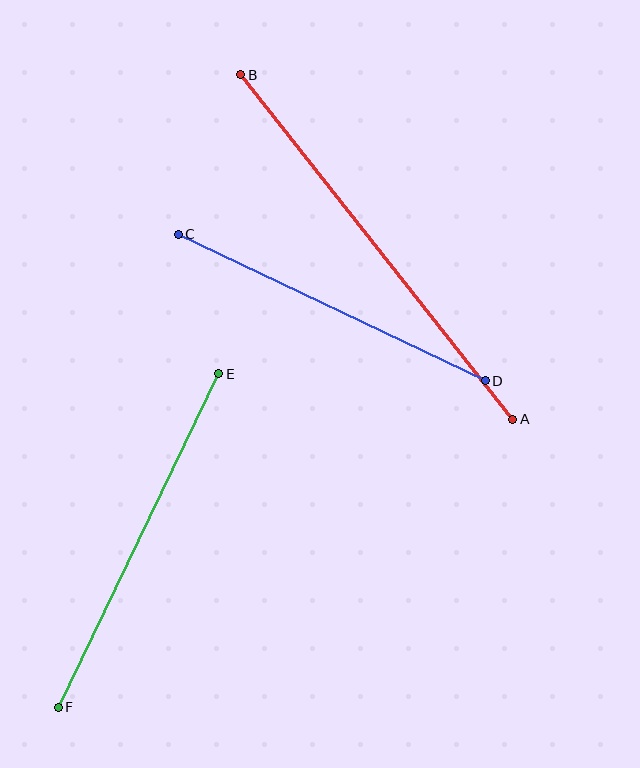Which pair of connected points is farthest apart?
Points A and B are farthest apart.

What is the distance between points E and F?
The distance is approximately 370 pixels.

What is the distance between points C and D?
The distance is approximately 340 pixels.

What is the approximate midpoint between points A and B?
The midpoint is at approximately (377, 247) pixels.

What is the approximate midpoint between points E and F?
The midpoint is at approximately (139, 541) pixels.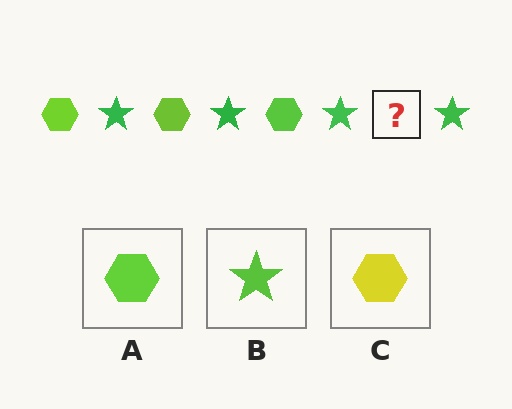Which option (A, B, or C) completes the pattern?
A.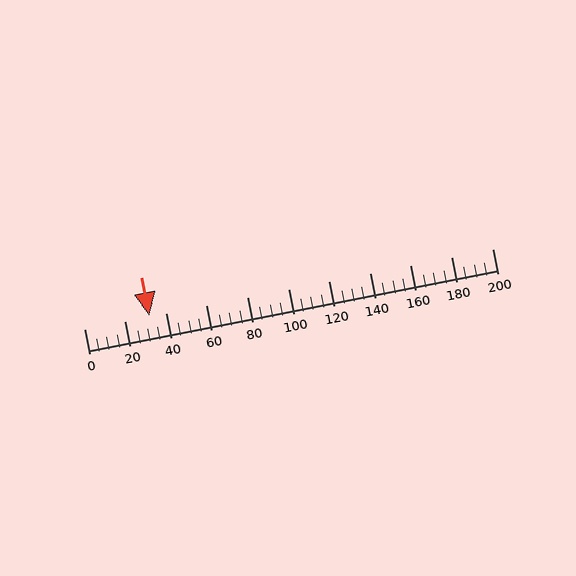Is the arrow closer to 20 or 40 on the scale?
The arrow is closer to 40.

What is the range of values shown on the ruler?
The ruler shows values from 0 to 200.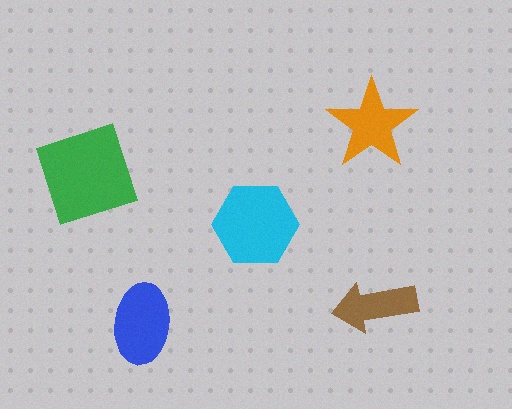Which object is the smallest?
The brown arrow.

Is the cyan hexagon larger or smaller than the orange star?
Larger.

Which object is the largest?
The green diamond.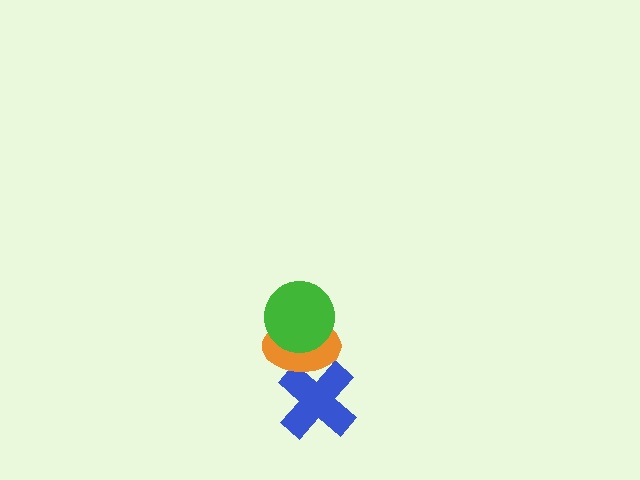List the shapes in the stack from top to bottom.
From top to bottom: the green circle, the orange ellipse, the blue cross.